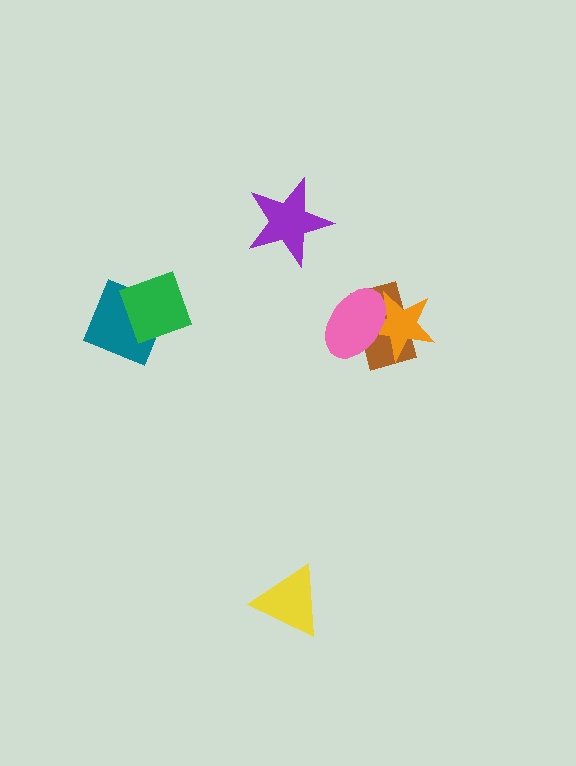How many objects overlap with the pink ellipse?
2 objects overlap with the pink ellipse.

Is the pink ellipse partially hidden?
No, no other shape covers it.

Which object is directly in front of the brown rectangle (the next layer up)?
The orange star is directly in front of the brown rectangle.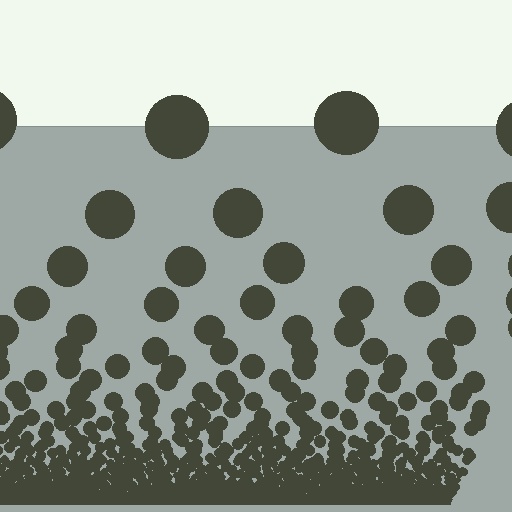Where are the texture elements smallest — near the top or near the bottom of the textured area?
Near the bottom.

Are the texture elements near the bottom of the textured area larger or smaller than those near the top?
Smaller. The gradient is inverted — elements near the bottom are smaller and denser.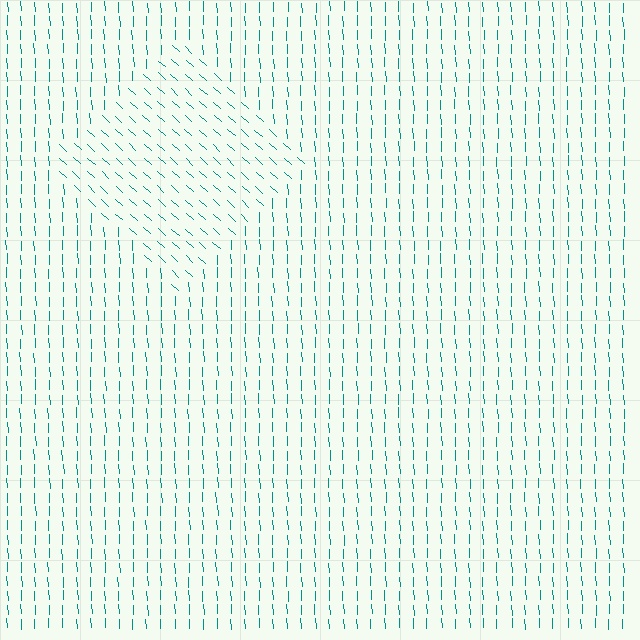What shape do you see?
I see a diamond.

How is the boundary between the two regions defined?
The boundary is defined purely by a change in line orientation (approximately 45 degrees difference). All lines are the same color and thickness.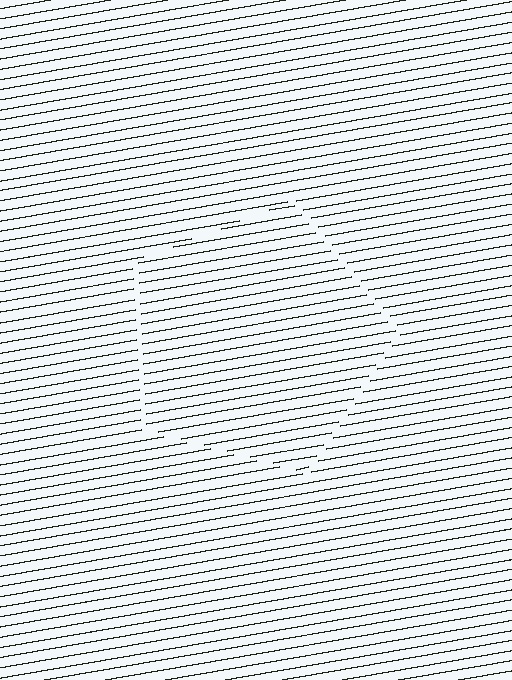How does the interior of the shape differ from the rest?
The interior of the shape contains the same grating, shifted by half a period — the contour is defined by the phase discontinuity where line-ends from the inner and outer gratings abut.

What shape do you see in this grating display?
An illusory pentagon. The interior of the shape contains the same grating, shifted by half a period — the contour is defined by the phase discontinuity where line-ends from the inner and outer gratings abut.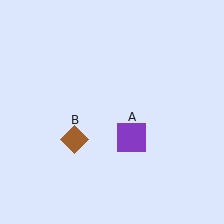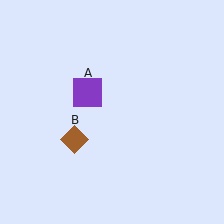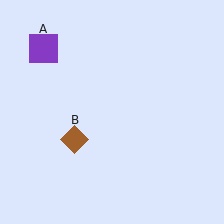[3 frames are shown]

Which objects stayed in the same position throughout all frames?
Brown diamond (object B) remained stationary.